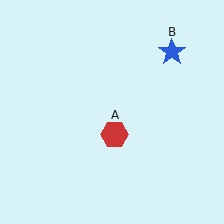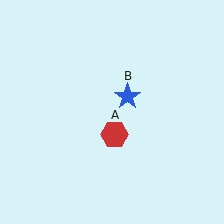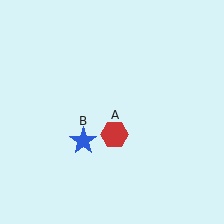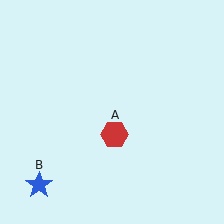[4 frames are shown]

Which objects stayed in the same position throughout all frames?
Red hexagon (object A) remained stationary.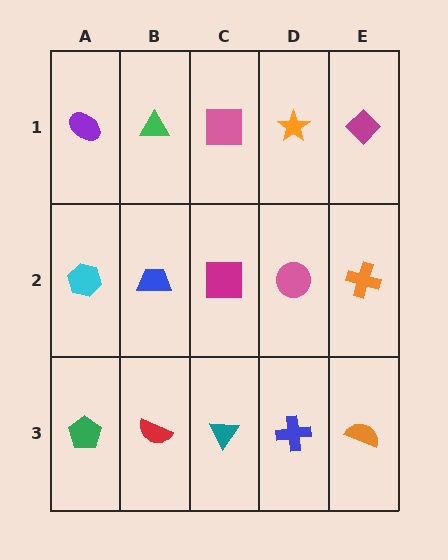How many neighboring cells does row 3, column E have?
2.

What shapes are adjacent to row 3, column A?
A cyan hexagon (row 2, column A), a red semicircle (row 3, column B).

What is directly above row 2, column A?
A purple ellipse.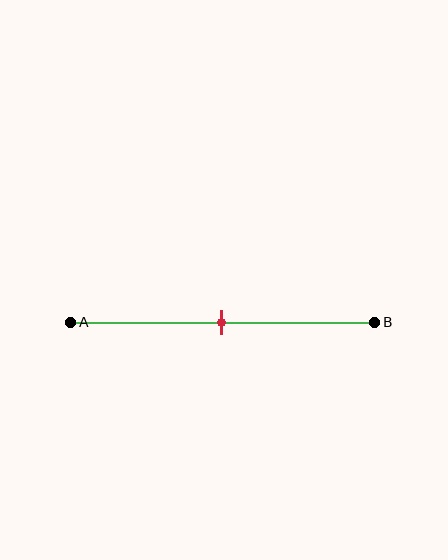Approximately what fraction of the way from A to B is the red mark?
The red mark is approximately 50% of the way from A to B.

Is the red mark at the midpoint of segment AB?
Yes, the mark is approximately at the midpoint.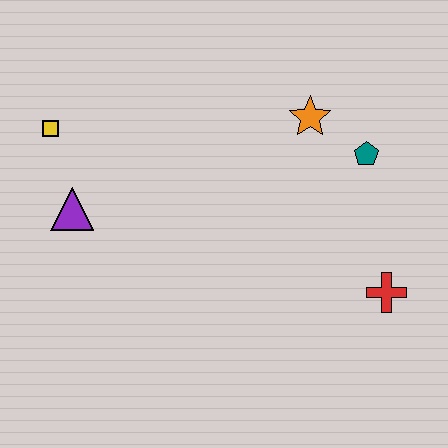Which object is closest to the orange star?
The teal pentagon is closest to the orange star.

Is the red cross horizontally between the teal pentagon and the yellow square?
No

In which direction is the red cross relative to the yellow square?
The red cross is to the right of the yellow square.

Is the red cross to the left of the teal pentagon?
No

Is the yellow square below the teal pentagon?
No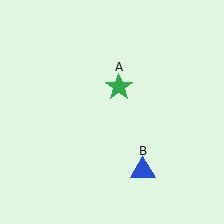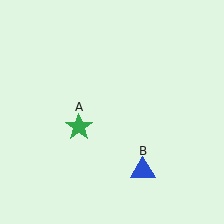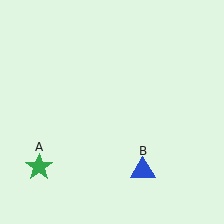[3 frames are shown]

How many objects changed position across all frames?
1 object changed position: green star (object A).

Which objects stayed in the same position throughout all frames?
Blue triangle (object B) remained stationary.